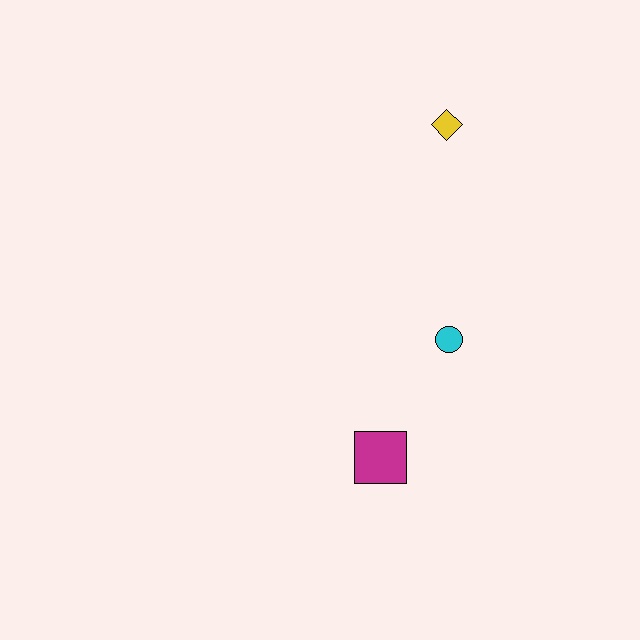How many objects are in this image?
There are 3 objects.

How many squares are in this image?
There is 1 square.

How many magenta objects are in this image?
There is 1 magenta object.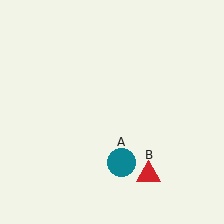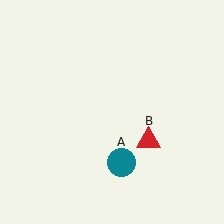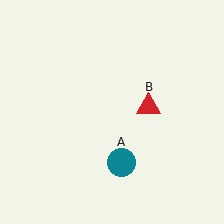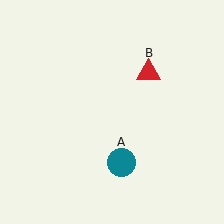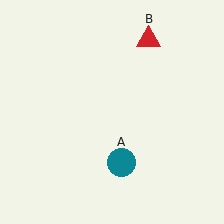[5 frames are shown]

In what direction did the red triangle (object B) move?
The red triangle (object B) moved up.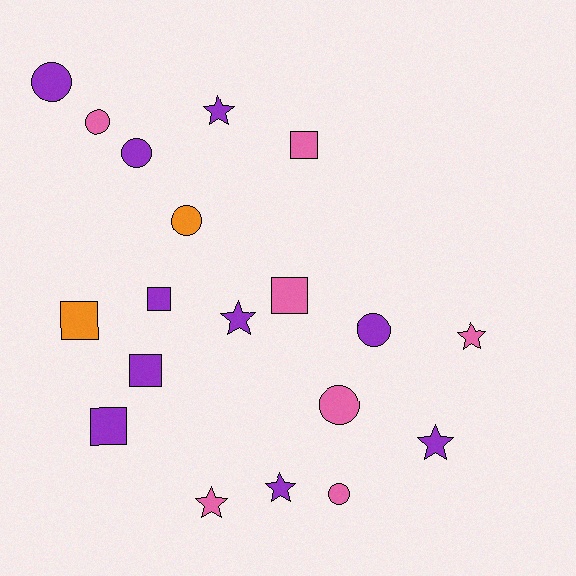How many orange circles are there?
There is 1 orange circle.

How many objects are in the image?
There are 19 objects.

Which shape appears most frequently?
Circle, with 7 objects.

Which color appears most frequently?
Purple, with 10 objects.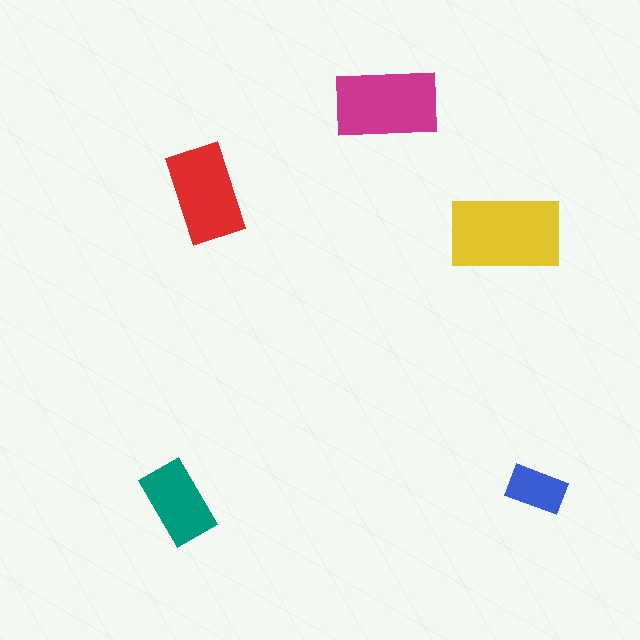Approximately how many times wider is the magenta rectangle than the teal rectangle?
About 1.5 times wider.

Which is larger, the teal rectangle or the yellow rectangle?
The yellow one.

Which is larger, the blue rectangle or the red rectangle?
The red one.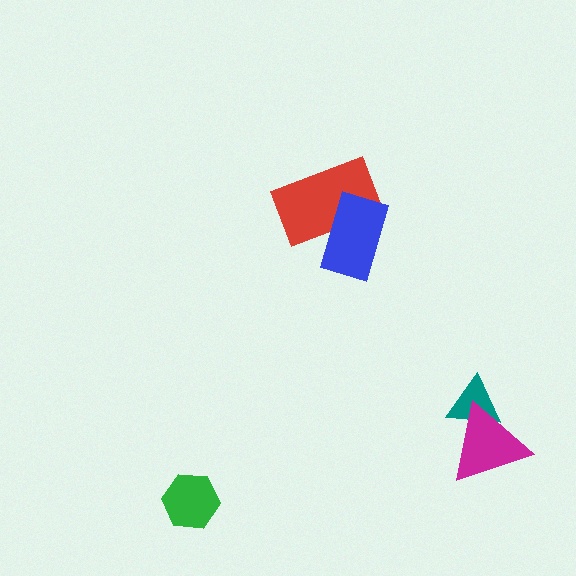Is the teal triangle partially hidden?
Yes, it is partially covered by another shape.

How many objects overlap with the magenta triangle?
1 object overlaps with the magenta triangle.